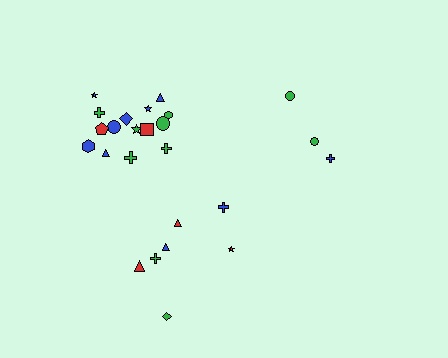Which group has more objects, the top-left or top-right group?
The top-left group.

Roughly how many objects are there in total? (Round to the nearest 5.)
Roughly 25 objects in total.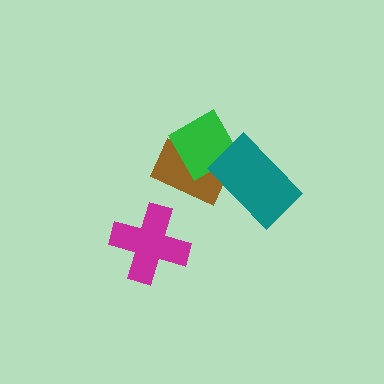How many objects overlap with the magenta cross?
0 objects overlap with the magenta cross.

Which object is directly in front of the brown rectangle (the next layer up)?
The green diamond is directly in front of the brown rectangle.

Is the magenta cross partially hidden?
No, no other shape covers it.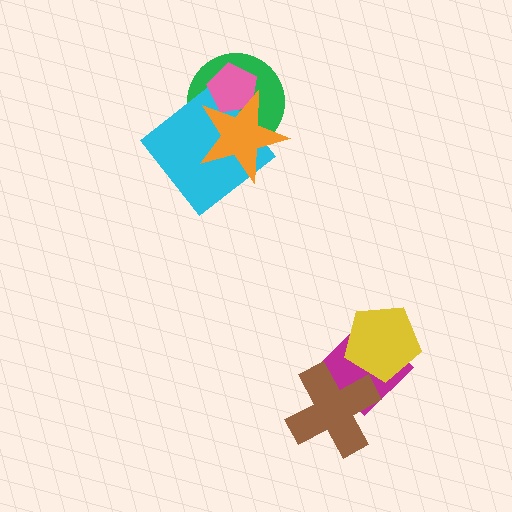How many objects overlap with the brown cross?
1 object overlaps with the brown cross.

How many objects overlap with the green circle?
3 objects overlap with the green circle.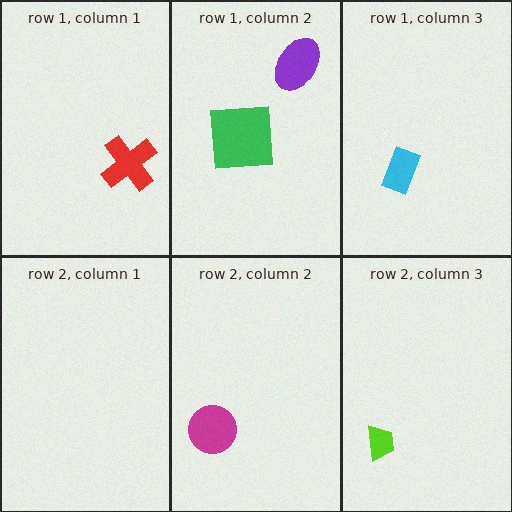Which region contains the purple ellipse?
The row 1, column 2 region.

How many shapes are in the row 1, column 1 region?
1.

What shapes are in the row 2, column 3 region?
The lime trapezoid.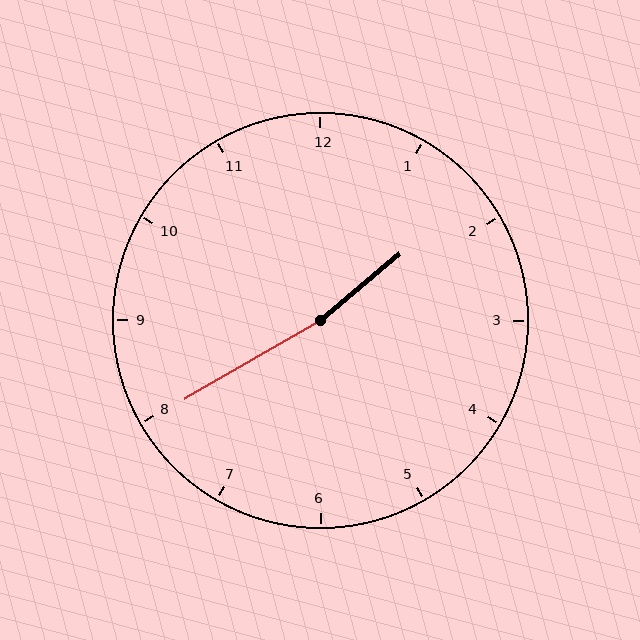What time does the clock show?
1:40.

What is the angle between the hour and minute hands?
Approximately 170 degrees.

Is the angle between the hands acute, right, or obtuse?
It is obtuse.